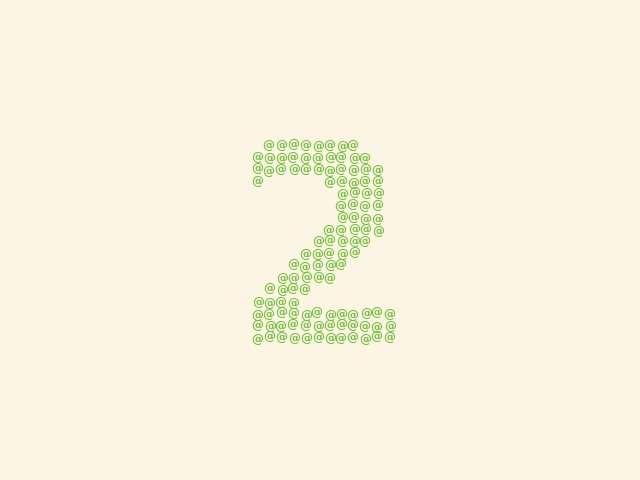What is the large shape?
The large shape is the digit 2.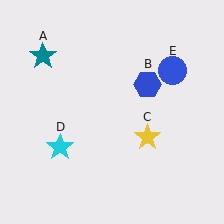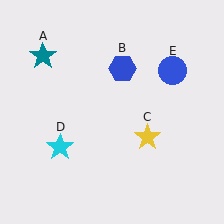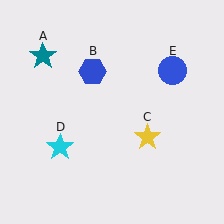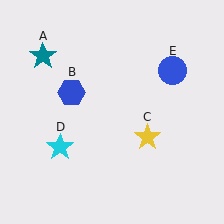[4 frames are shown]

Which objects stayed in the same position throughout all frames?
Teal star (object A) and yellow star (object C) and cyan star (object D) and blue circle (object E) remained stationary.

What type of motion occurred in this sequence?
The blue hexagon (object B) rotated counterclockwise around the center of the scene.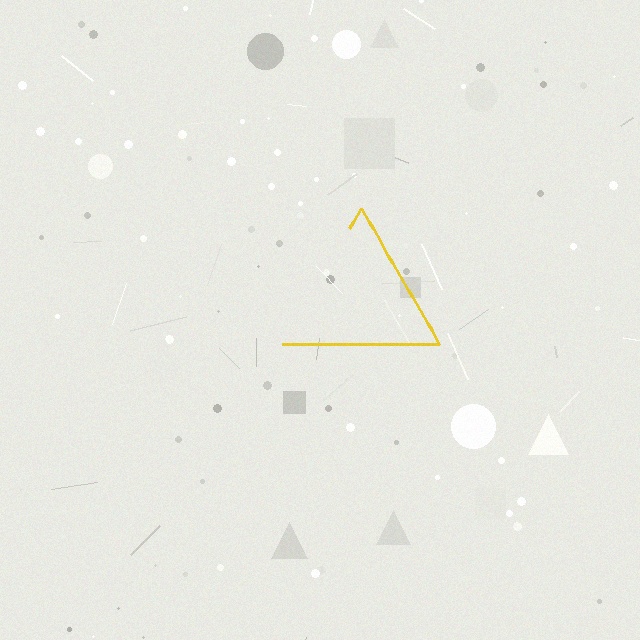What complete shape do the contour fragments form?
The contour fragments form a triangle.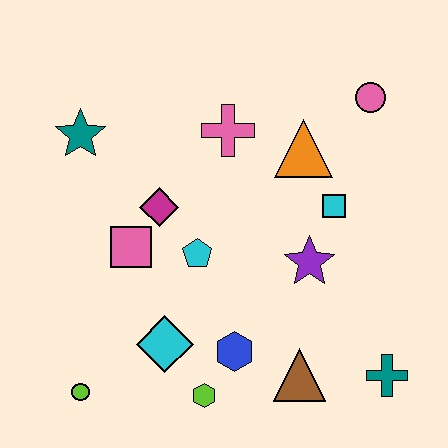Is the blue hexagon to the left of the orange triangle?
Yes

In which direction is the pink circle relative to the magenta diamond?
The pink circle is to the right of the magenta diamond.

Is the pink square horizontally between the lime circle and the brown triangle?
Yes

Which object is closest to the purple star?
The cyan square is closest to the purple star.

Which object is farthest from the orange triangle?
The lime circle is farthest from the orange triangle.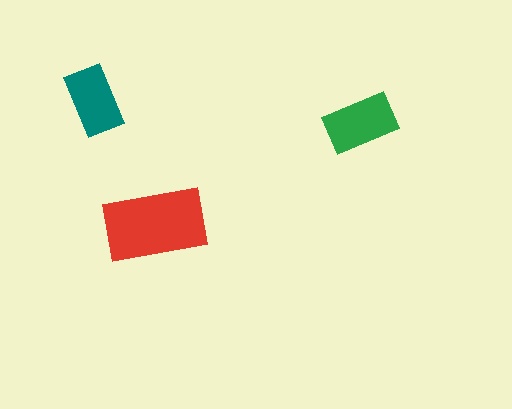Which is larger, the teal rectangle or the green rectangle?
The green one.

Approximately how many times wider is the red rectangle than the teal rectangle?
About 1.5 times wider.